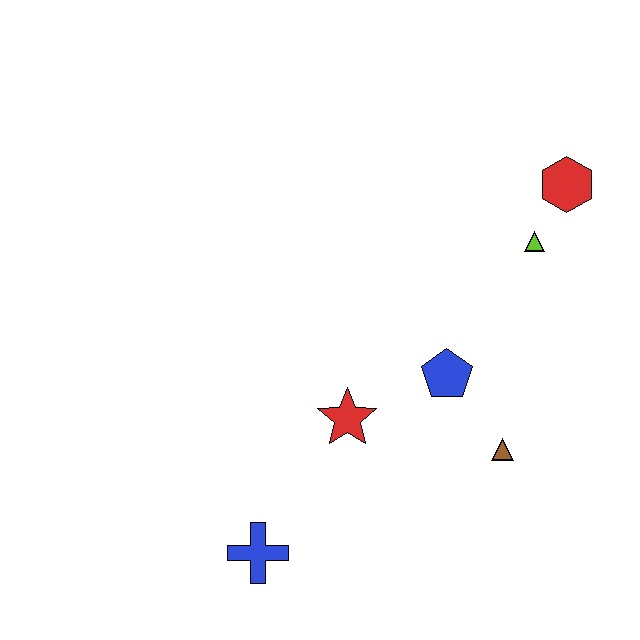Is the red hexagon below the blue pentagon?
No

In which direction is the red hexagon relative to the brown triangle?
The red hexagon is above the brown triangle.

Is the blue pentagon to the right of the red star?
Yes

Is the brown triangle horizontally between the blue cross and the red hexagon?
Yes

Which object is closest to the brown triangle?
The blue pentagon is closest to the brown triangle.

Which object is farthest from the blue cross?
The red hexagon is farthest from the blue cross.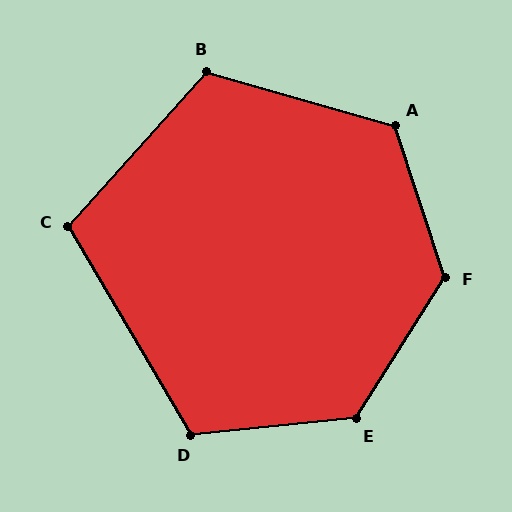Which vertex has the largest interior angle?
F, at approximately 129 degrees.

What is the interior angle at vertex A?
Approximately 124 degrees (obtuse).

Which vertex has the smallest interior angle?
C, at approximately 108 degrees.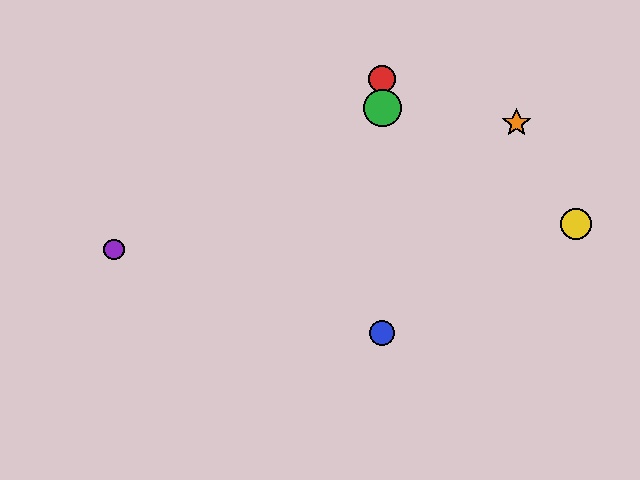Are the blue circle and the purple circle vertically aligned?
No, the blue circle is at x≈382 and the purple circle is at x≈114.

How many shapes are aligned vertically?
3 shapes (the red circle, the blue circle, the green circle) are aligned vertically.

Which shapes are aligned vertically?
The red circle, the blue circle, the green circle are aligned vertically.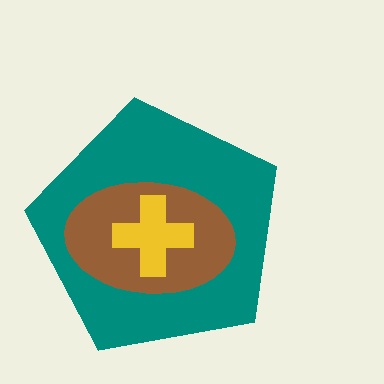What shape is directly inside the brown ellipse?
The yellow cross.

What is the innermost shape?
The yellow cross.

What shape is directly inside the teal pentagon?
The brown ellipse.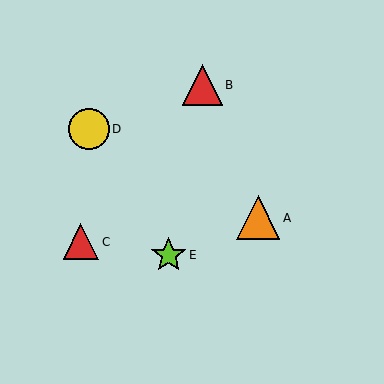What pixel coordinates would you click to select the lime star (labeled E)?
Click at (169, 255) to select the lime star E.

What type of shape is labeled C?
Shape C is a red triangle.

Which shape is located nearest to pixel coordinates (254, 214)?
The orange triangle (labeled A) at (258, 218) is nearest to that location.